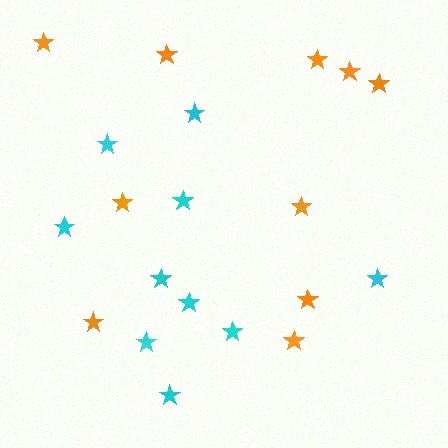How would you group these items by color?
There are 2 groups: one group of cyan stars (10) and one group of orange stars (10).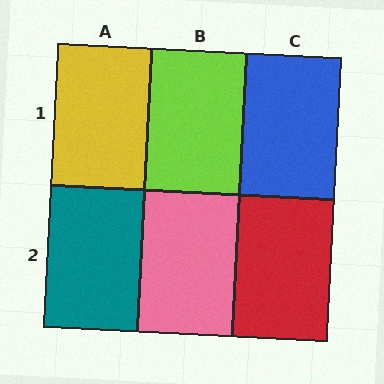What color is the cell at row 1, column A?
Yellow.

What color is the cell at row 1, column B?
Lime.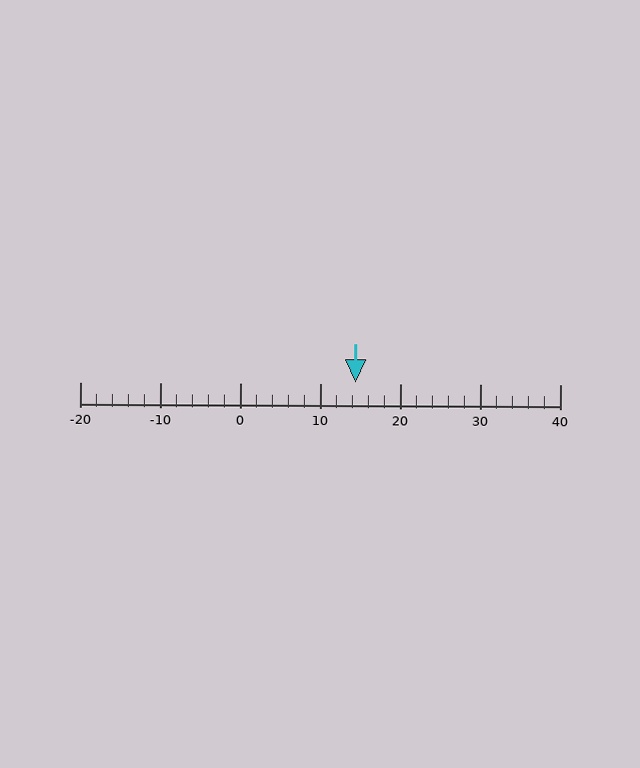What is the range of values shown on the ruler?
The ruler shows values from -20 to 40.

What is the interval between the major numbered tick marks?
The major tick marks are spaced 10 units apart.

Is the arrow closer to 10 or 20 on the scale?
The arrow is closer to 10.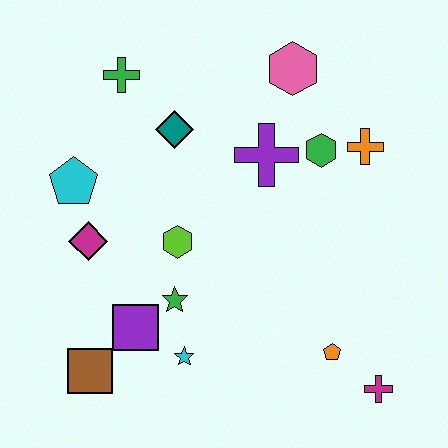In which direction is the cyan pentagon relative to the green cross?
The cyan pentagon is below the green cross.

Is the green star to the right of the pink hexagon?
No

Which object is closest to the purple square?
The green star is closest to the purple square.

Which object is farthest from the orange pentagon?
The green cross is farthest from the orange pentagon.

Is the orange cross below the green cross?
Yes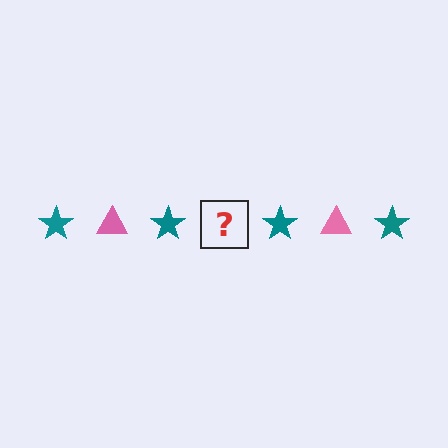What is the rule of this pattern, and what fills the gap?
The rule is that the pattern alternates between teal star and pink triangle. The gap should be filled with a pink triangle.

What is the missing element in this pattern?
The missing element is a pink triangle.